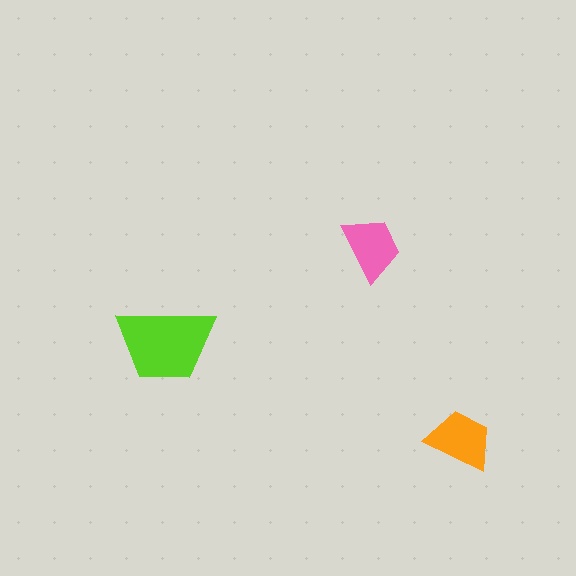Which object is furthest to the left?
The lime trapezoid is leftmost.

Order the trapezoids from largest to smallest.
the lime one, the orange one, the pink one.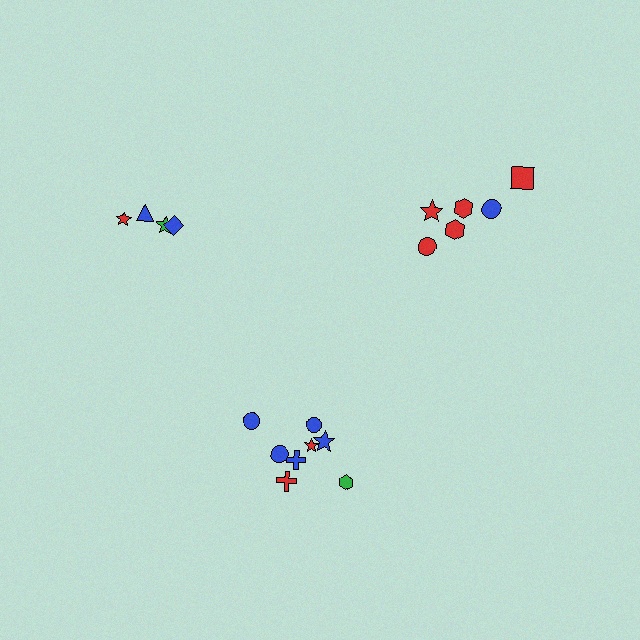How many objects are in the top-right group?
There are 6 objects.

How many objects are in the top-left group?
There are 4 objects.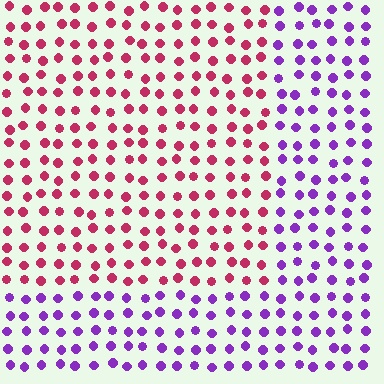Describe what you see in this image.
The image is filled with small purple elements in a uniform arrangement. A rectangle-shaped region is visible where the elements are tinted to a slightly different hue, forming a subtle color boundary.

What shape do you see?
I see a rectangle.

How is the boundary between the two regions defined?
The boundary is defined purely by a slight shift in hue (about 61 degrees). Spacing, size, and orientation are identical on both sides.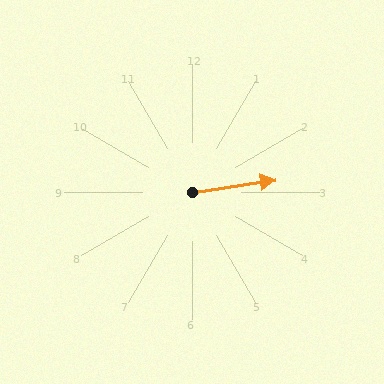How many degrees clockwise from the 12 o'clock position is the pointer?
Approximately 82 degrees.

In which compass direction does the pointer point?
East.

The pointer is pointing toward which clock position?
Roughly 3 o'clock.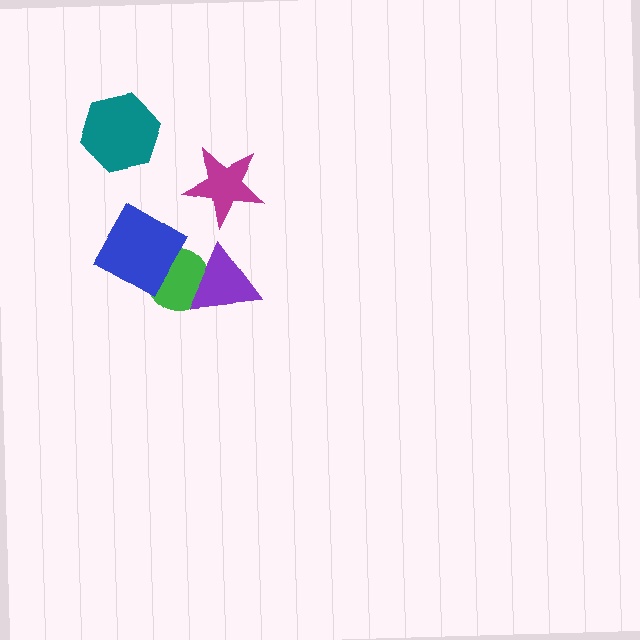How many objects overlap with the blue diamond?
1 object overlaps with the blue diamond.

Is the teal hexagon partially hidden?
No, no other shape covers it.